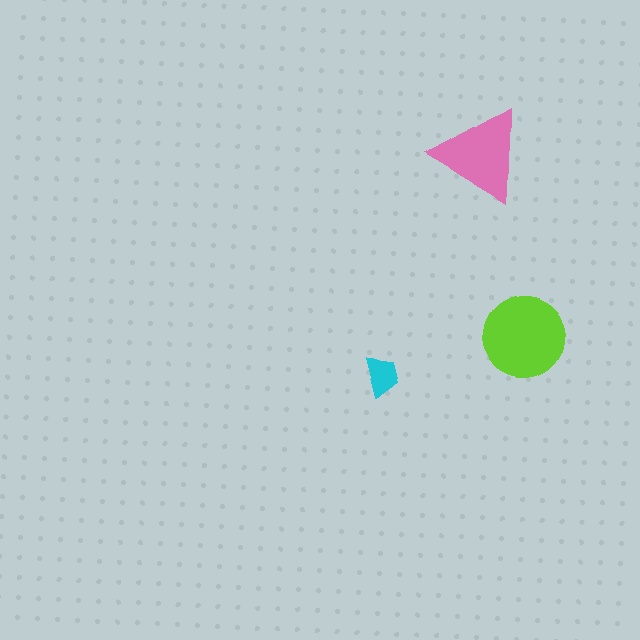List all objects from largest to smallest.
The lime circle, the pink triangle, the cyan trapezoid.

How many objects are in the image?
There are 3 objects in the image.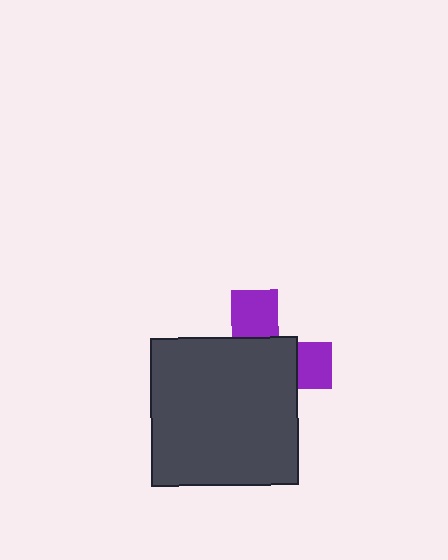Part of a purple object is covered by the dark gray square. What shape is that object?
It is a cross.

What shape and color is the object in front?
The object in front is a dark gray square.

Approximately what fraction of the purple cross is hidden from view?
Roughly 69% of the purple cross is hidden behind the dark gray square.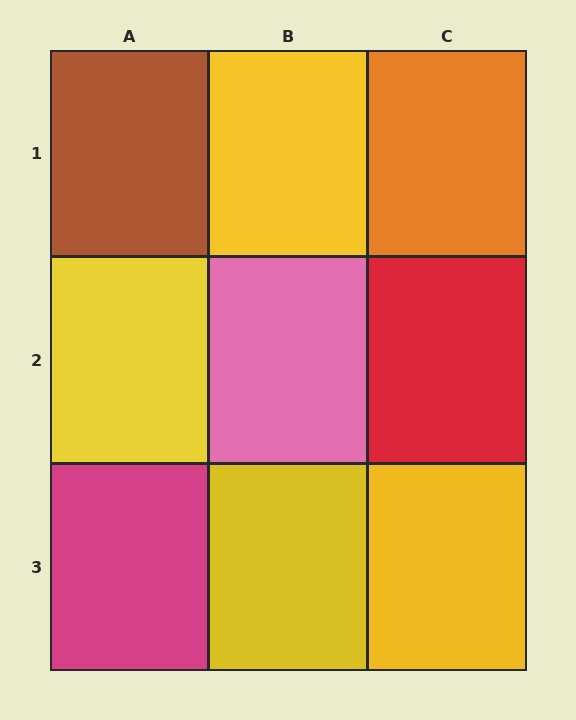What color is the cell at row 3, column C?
Yellow.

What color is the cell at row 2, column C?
Red.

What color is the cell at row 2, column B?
Pink.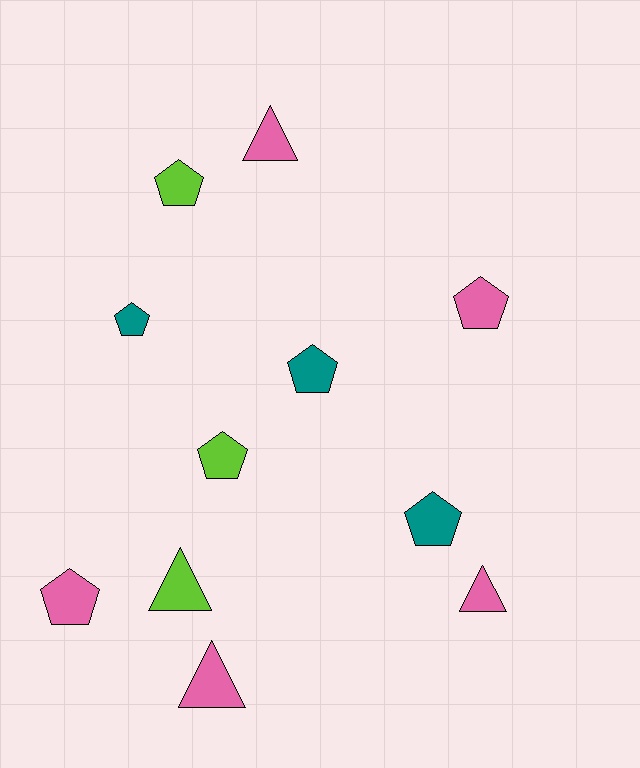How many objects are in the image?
There are 11 objects.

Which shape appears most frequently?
Pentagon, with 7 objects.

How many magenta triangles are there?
There are no magenta triangles.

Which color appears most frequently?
Pink, with 5 objects.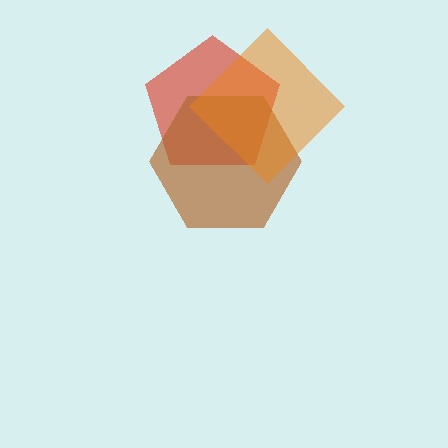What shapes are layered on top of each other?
The layered shapes are: a red pentagon, a brown hexagon, an orange diamond.